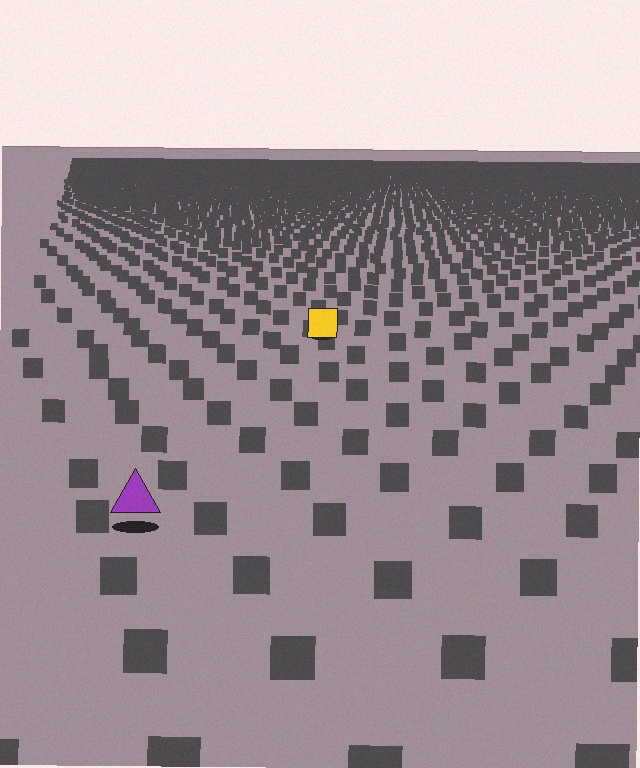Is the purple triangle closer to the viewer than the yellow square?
Yes. The purple triangle is closer — you can tell from the texture gradient: the ground texture is coarser near it.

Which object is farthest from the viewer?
The yellow square is farthest from the viewer. It appears smaller and the ground texture around it is denser.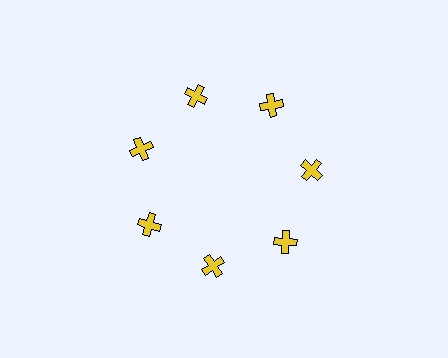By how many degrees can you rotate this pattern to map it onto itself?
The pattern maps onto itself every 51 degrees of rotation.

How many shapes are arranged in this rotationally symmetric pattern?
There are 7 shapes, arranged in 7 groups of 1.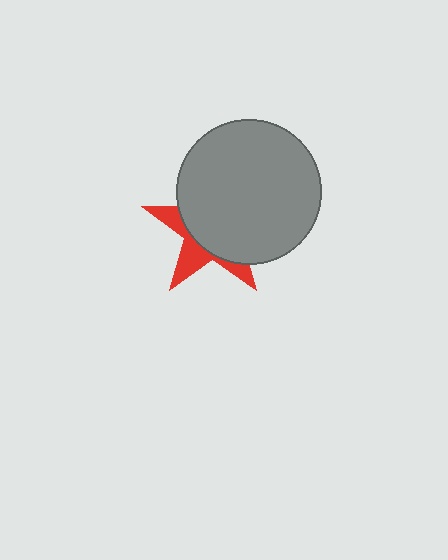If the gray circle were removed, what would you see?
You would see the complete red star.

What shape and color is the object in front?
The object in front is a gray circle.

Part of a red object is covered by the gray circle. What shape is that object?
It is a star.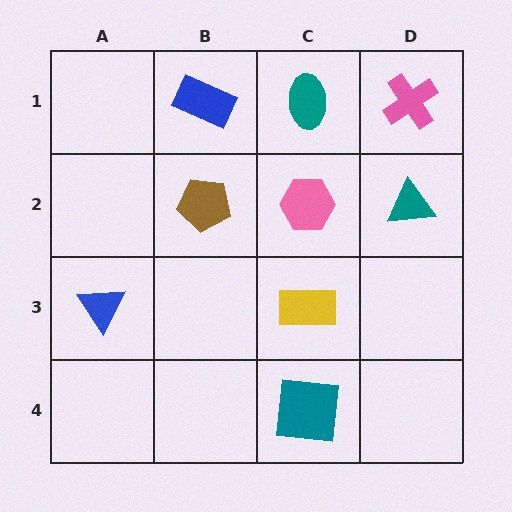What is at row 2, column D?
A teal triangle.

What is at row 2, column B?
A brown pentagon.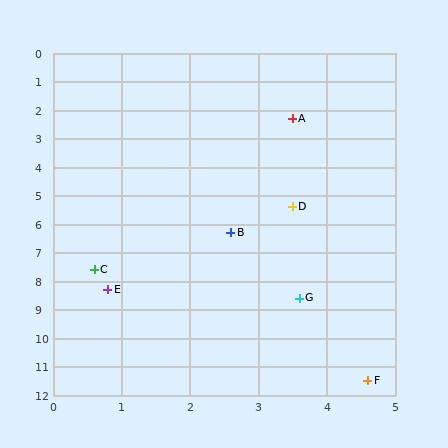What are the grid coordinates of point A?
Point A is at approximately (3.5, 2.3).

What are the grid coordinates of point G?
Point G is at approximately (3.6, 8.6).